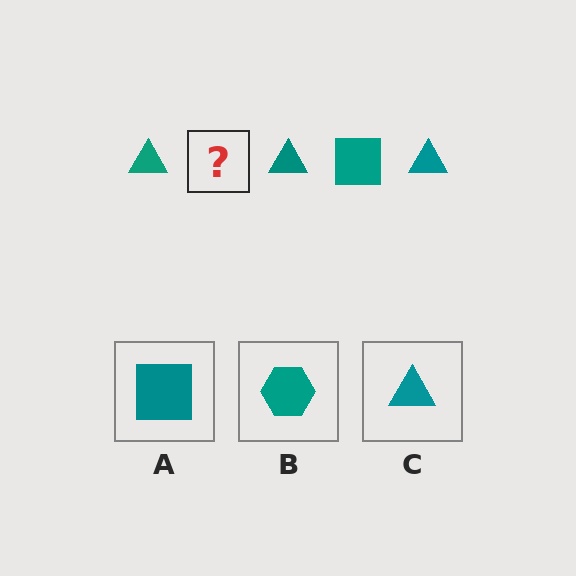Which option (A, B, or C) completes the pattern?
A.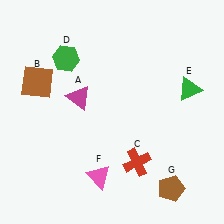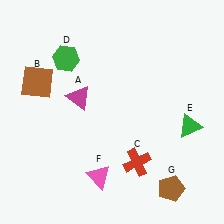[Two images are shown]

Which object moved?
The green triangle (E) moved down.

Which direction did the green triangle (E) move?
The green triangle (E) moved down.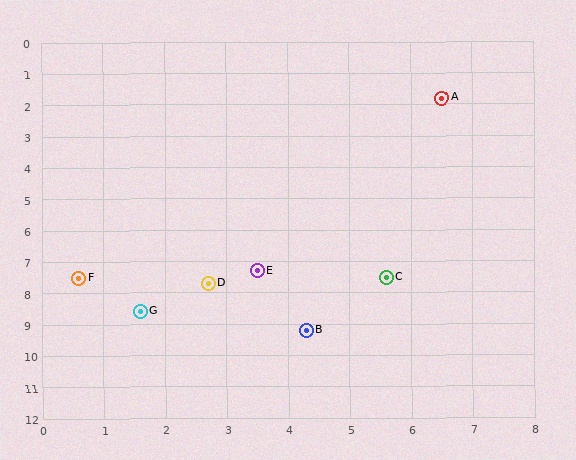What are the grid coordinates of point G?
Point G is at approximately (1.6, 8.6).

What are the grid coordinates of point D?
Point D is at approximately (2.7, 7.7).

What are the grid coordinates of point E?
Point E is at approximately (3.5, 7.3).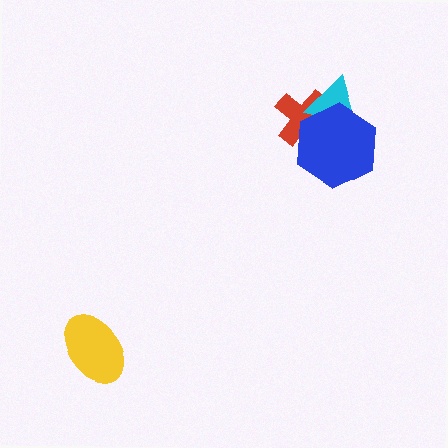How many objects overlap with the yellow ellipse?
0 objects overlap with the yellow ellipse.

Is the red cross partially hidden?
Yes, it is partially covered by another shape.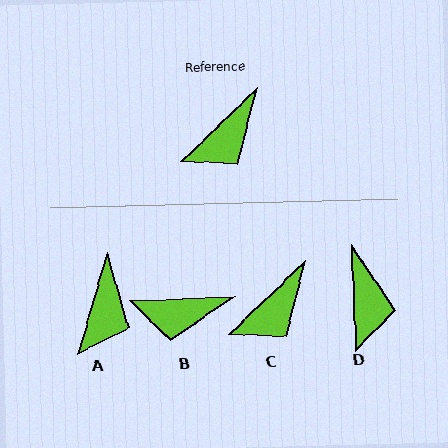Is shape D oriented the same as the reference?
No, it is off by about 48 degrees.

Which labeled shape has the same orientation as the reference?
C.